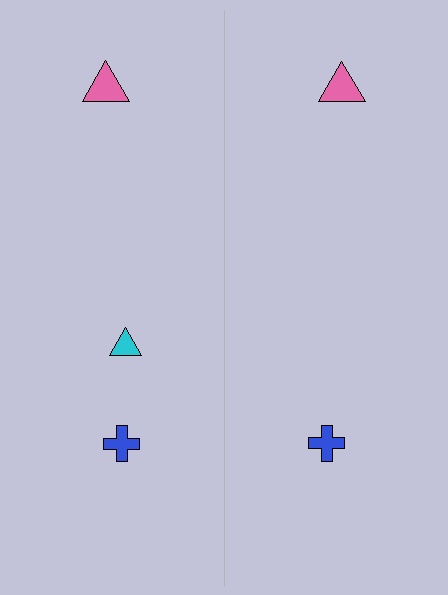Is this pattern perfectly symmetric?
No, the pattern is not perfectly symmetric. A cyan triangle is missing from the right side.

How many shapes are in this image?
There are 5 shapes in this image.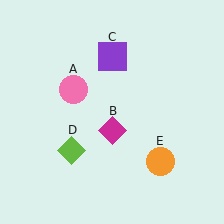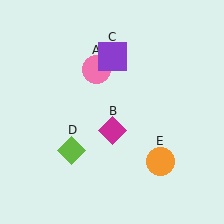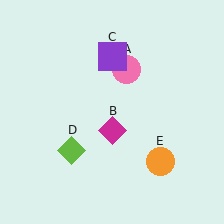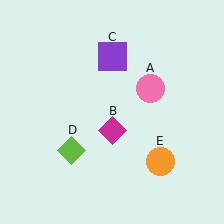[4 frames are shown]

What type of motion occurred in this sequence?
The pink circle (object A) rotated clockwise around the center of the scene.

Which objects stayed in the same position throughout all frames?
Magenta diamond (object B) and purple square (object C) and lime diamond (object D) and orange circle (object E) remained stationary.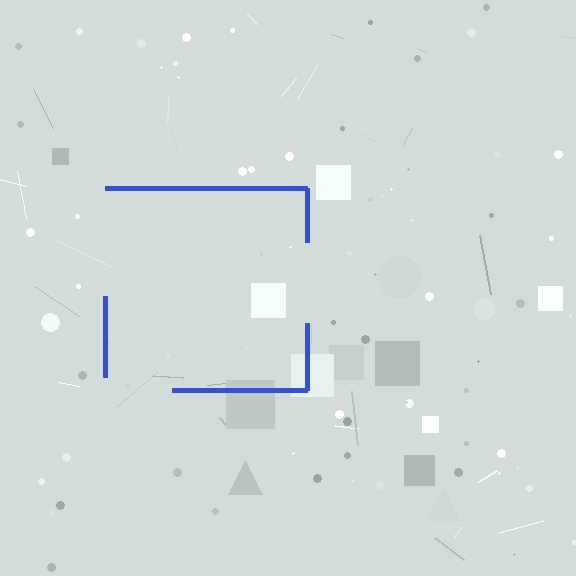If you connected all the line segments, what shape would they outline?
They would outline a square.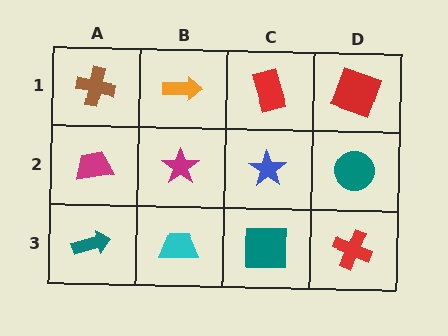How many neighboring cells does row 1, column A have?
2.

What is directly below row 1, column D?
A teal circle.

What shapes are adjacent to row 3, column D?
A teal circle (row 2, column D), a teal square (row 3, column C).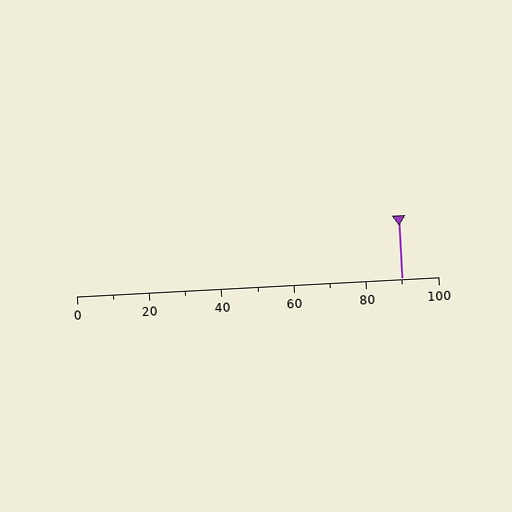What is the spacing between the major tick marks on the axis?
The major ticks are spaced 20 apart.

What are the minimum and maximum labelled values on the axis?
The axis runs from 0 to 100.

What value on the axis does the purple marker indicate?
The marker indicates approximately 90.